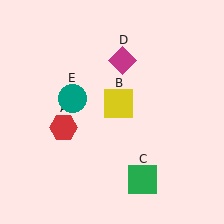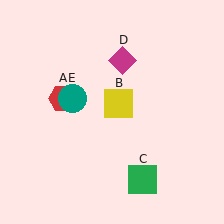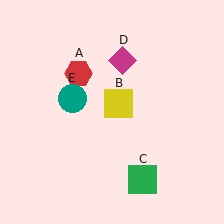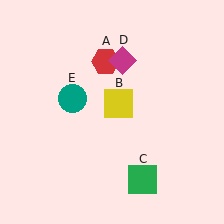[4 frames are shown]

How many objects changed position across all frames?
1 object changed position: red hexagon (object A).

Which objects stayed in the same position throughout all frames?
Yellow square (object B) and green square (object C) and magenta diamond (object D) and teal circle (object E) remained stationary.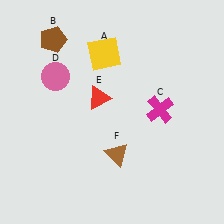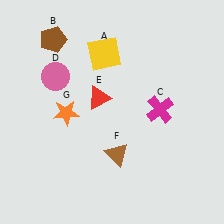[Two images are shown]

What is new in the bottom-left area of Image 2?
An orange star (G) was added in the bottom-left area of Image 2.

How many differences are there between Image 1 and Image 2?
There is 1 difference between the two images.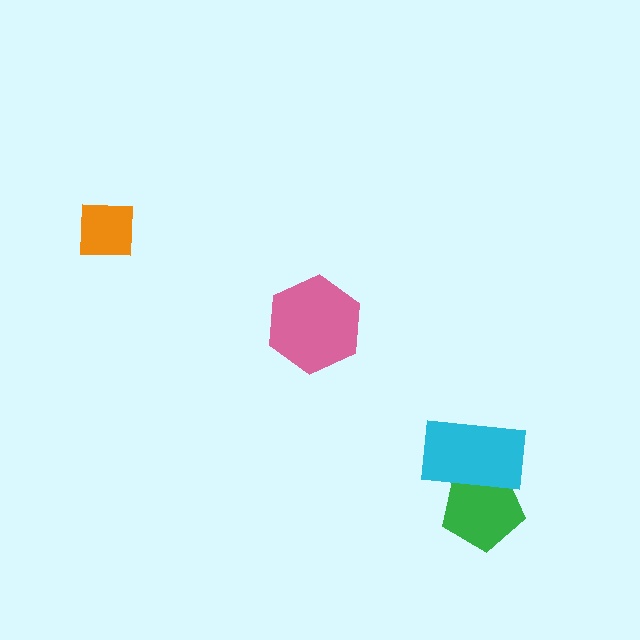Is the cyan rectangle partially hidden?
No, no other shape covers it.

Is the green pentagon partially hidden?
Yes, it is partially covered by another shape.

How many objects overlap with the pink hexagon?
0 objects overlap with the pink hexagon.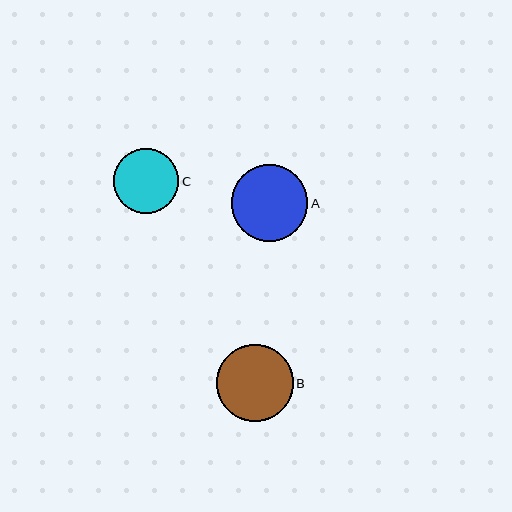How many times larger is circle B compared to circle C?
Circle B is approximately 1.2 times the size of circle C.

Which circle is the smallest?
Circle C is the smallest with a size of approximately 65 pixels.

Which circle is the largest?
Circle B is the largest with a size of approximately 76 pixels.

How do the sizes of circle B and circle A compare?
Circle B and circle A are approximately the same size.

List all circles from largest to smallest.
From largest to smallest: B, A, C.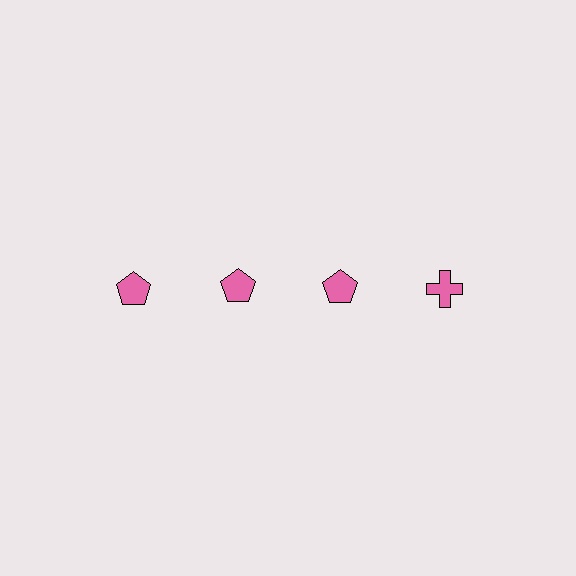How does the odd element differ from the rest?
It has a different shape: cross instead of pentagon.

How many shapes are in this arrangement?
There are 4 shapes arranged in a grid pattern.